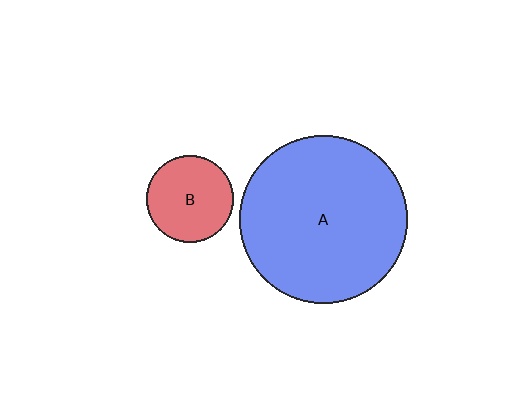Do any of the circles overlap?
No, none of the circles overlap.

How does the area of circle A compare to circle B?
Approximately 3.7 times.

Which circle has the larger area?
Circle A (blue).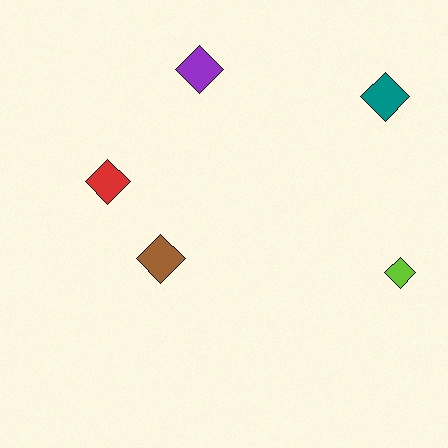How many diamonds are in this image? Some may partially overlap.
There are 5 diamonds.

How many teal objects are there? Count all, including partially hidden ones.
There is 1 teal object.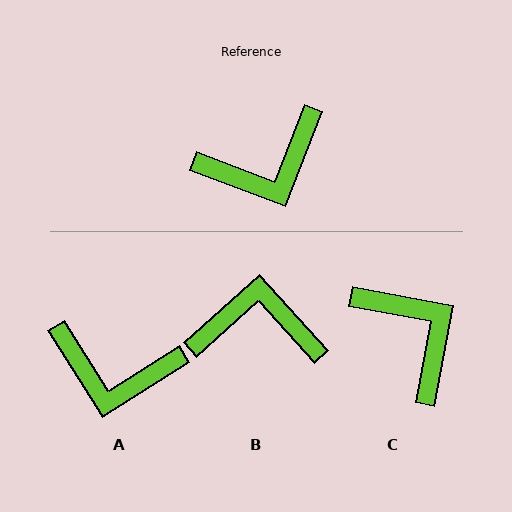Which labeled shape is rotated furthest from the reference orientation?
B, about 153 degrees away.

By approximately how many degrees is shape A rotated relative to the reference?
Approximately 37 degrees clockwise.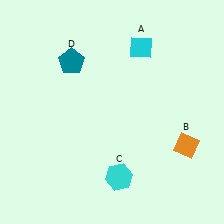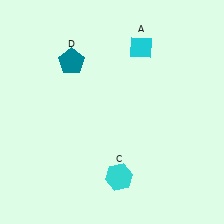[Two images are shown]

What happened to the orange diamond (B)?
The orange diamond (B) was removed in Image 2. It was in the bottom-right area of Image 1.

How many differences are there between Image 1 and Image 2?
There is 1 difference between the two images.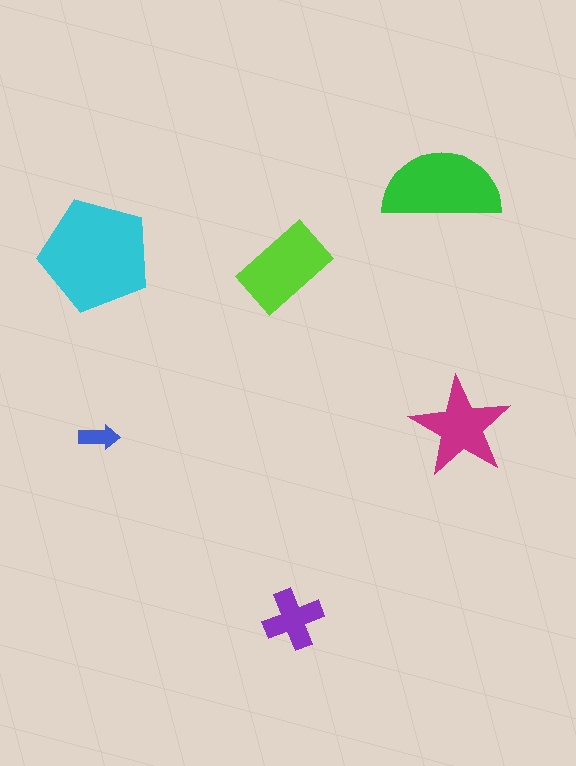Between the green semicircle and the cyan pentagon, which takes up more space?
The cyan pentagon.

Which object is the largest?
The cyan pentagon.